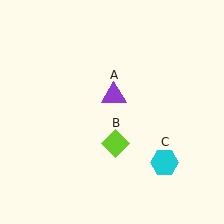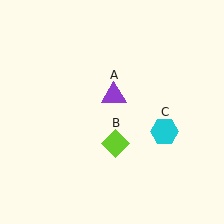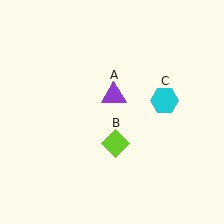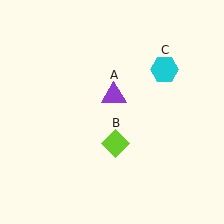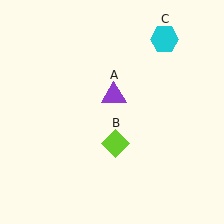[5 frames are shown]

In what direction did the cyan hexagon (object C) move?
The cyan hexagon (object C) moved up.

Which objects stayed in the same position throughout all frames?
Purple triangle (object A) and lime diamond (object B) remained stationary.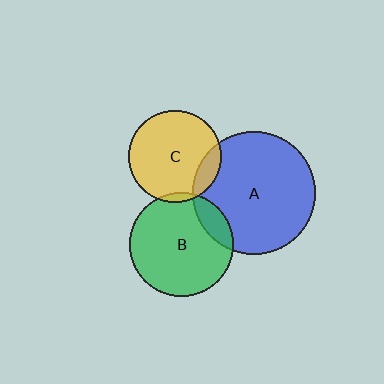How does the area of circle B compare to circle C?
Approximately 1.3 times.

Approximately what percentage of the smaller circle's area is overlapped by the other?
Approximately 15%.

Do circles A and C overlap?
Yes.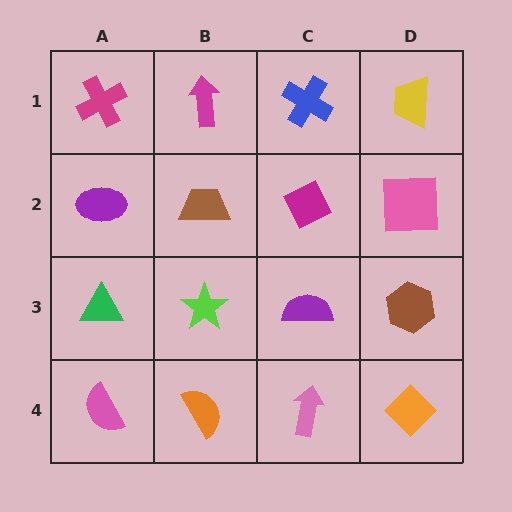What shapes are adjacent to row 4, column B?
A lime star (row 3, column B), a pink semicircle (row 4, column A), a pink arrow (row 4, column C).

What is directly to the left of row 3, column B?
A green triangle.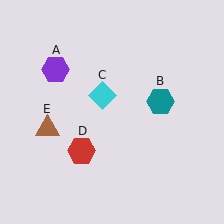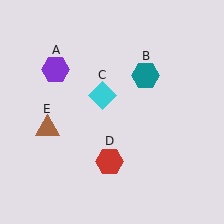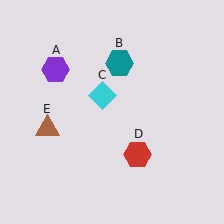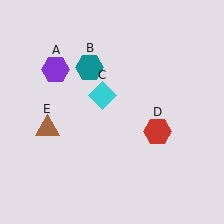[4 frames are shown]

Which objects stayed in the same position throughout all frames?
Purple hexagon (object A) and cyan diamond (object C) and brown triangle (object E) remained stationary.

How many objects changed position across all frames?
2 objects changed position: teal hexagon (object B), red hexagon (object D).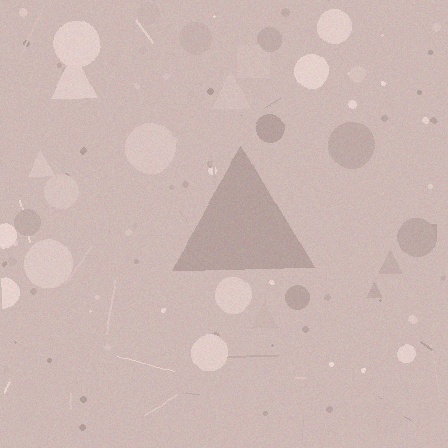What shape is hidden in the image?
A triangle is hidden in the image.